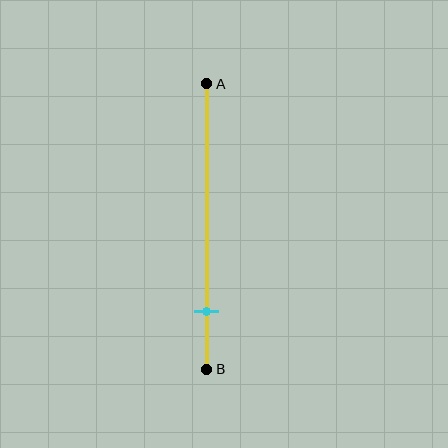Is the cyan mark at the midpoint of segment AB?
No, the mark is at about 80% from A, not at the 50% midpoint.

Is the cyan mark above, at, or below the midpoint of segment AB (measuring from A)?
The cyan mark is below the midpoint of segment AB.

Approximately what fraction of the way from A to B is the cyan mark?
The cyan mark is approximately 80% of the way from A to B.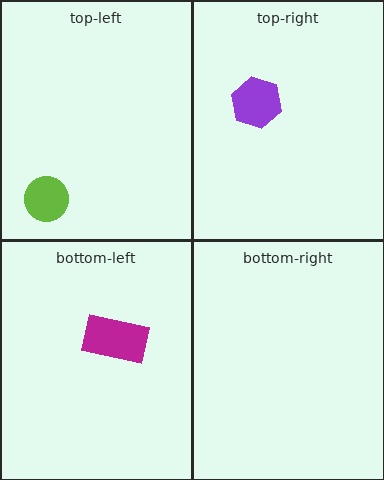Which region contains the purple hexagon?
The top-right region.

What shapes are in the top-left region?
The lime circle.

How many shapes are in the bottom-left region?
1.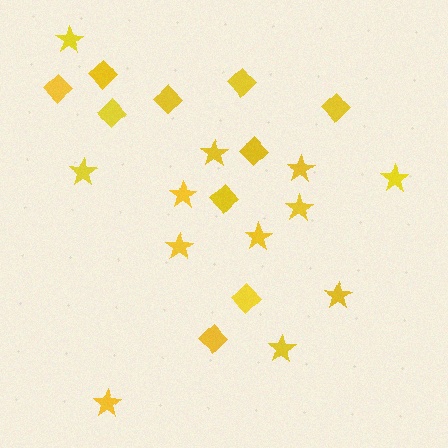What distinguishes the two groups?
There are 2 groups: one group of diamonds (10) and one group of stars (12).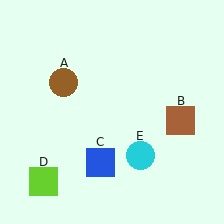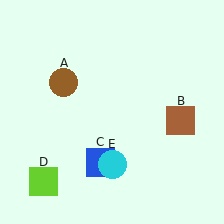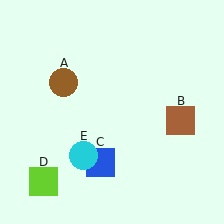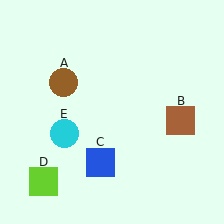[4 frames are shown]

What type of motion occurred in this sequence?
The cyan circle (object E) rotated clockwise around the center of the scene.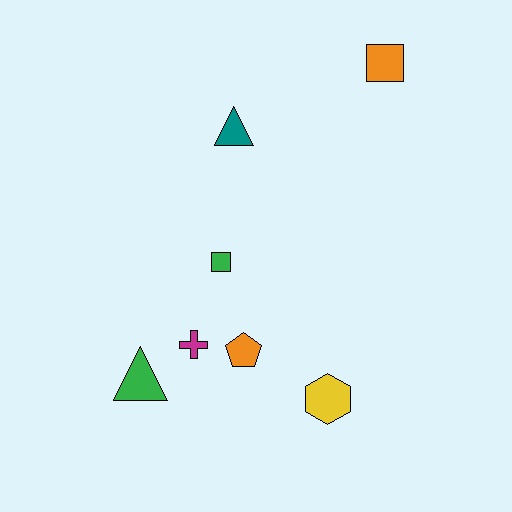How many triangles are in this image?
There are 2 triangles.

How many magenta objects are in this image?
There is 1 magenta object.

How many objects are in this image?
There are 7 objects.